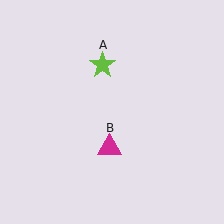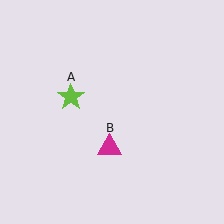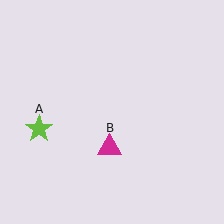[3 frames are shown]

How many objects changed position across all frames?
1 object changed position: lime star (object A).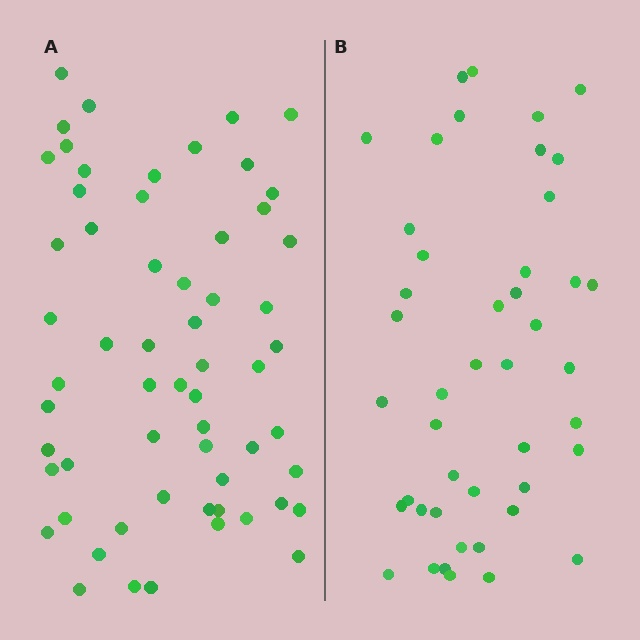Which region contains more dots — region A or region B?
Region A (the left region) has more dots.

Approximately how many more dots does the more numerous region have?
Region A has approximately 15 more dots than region B.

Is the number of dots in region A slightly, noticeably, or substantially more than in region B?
Region A has noticeably more, but not dramatically so. The ratio is roughly 1.3 to 1.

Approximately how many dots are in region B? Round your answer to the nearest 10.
About 40 dots. (The exact count is 45, which rounds to 40.)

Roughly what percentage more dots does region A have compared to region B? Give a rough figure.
About 35% more.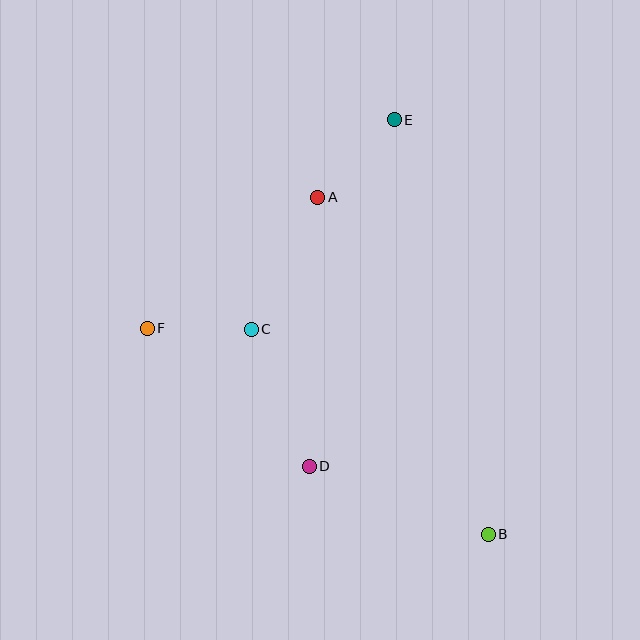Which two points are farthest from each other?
Points B and E are farthest from each other.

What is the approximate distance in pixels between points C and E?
The distance between C and E is approximately 253 pixels.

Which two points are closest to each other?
Points C and F are closest to each other.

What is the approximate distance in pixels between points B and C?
The distance between B and C is approximately 313 pixels.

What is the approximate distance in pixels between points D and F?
The distance between D and F is approximately 213 pixels.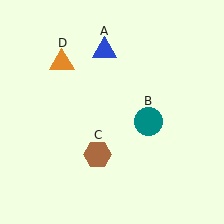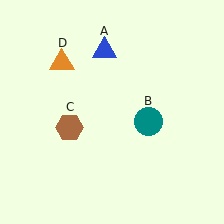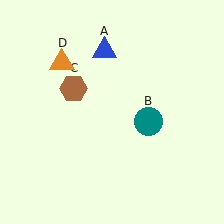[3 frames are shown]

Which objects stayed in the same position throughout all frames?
Blue triangle (object A) and teal circle (object B) and orange triangle (object D) remained stationary.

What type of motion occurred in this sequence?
The brown hexagon (object C) rotated clockwise around the center of the scene.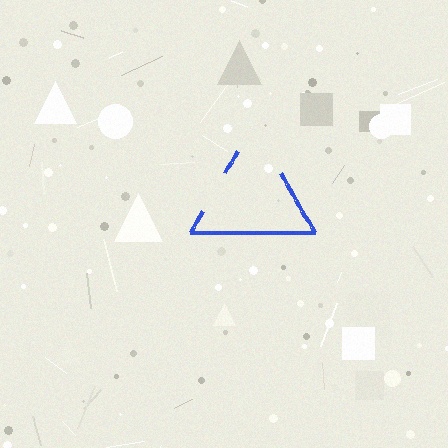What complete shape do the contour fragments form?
The contour fragments form a triangle.